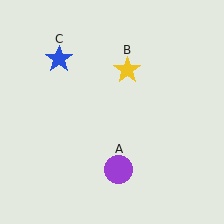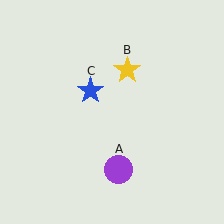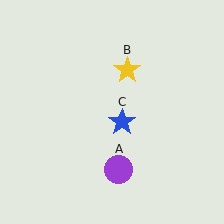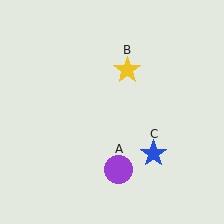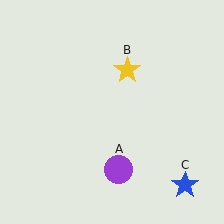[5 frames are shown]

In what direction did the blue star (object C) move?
The blue star (object C) moved down and to the right.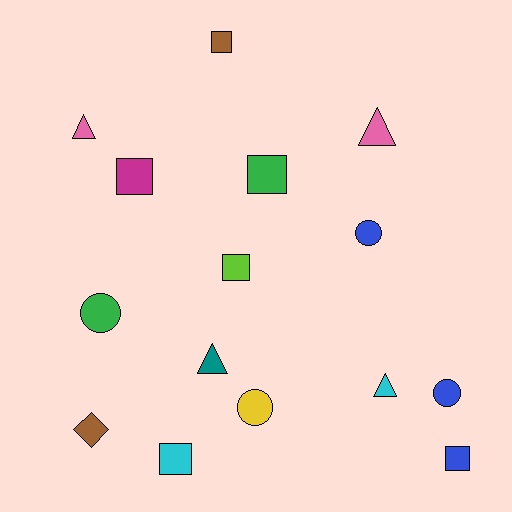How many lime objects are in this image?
There is 1 lime object.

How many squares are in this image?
There are 6 squares.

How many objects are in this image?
There are 15 objects.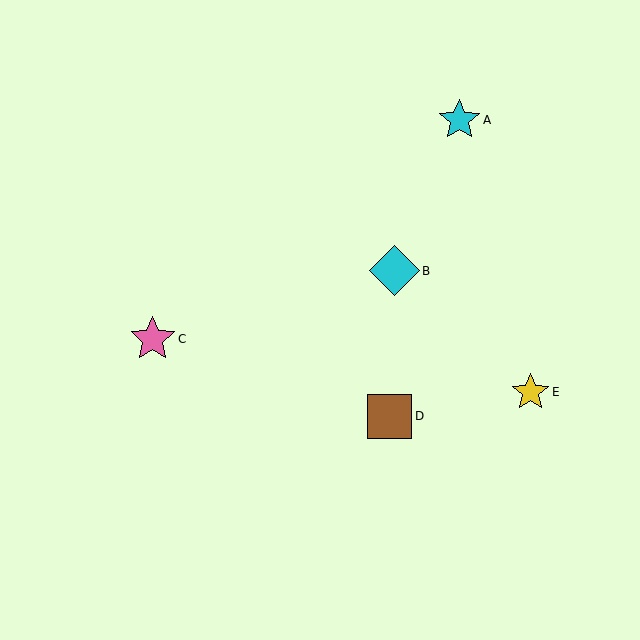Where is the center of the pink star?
The center of the pink star is at (153, 339).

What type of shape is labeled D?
Shape D is a brown square.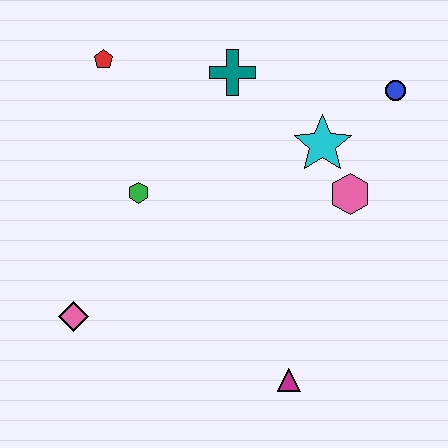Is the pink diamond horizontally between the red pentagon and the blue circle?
No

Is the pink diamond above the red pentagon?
No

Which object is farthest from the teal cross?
The magenta triangle is farthest from the teal cross.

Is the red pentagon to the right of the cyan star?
No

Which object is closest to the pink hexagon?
The cyan star is closest to the pink hexagon.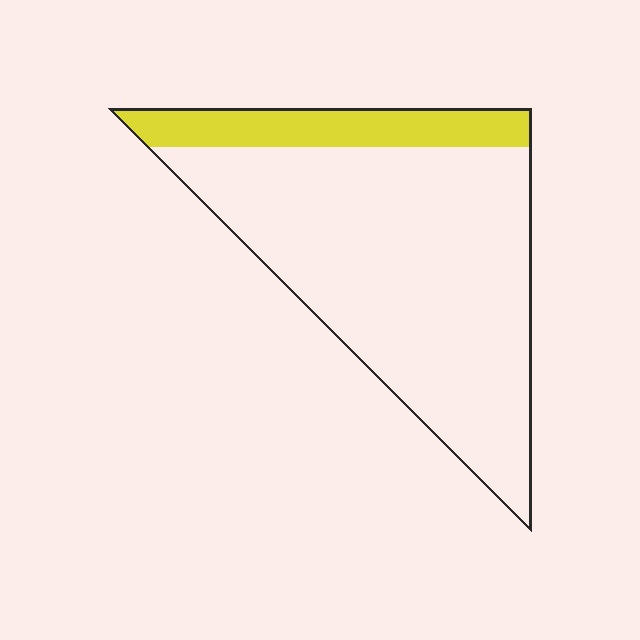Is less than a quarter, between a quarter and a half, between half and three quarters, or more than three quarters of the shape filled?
Less than a quarter.